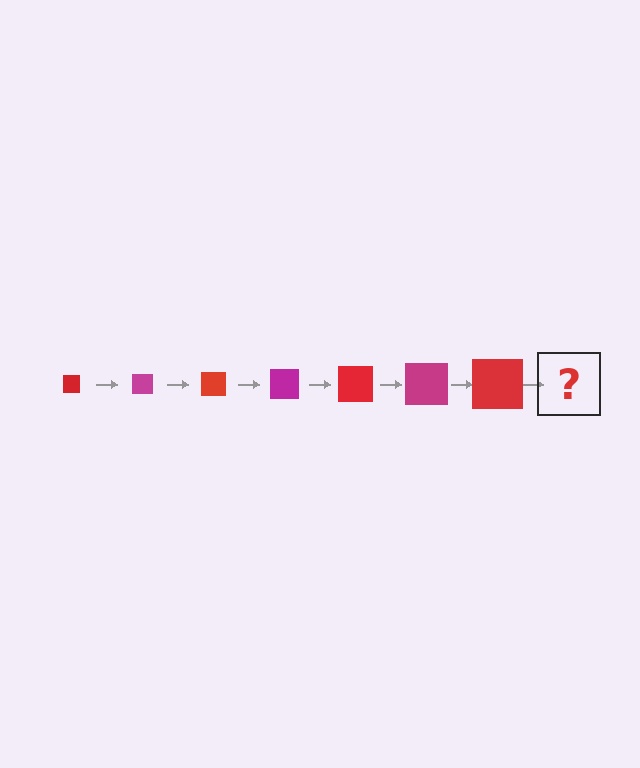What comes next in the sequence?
The next element should be a magenta square, larger than the previous one.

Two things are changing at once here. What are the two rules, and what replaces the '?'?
The two rules are that the square grows larger each step and the color cycles through red and magenta. The '?' should be a magenta square, larger than the previous one.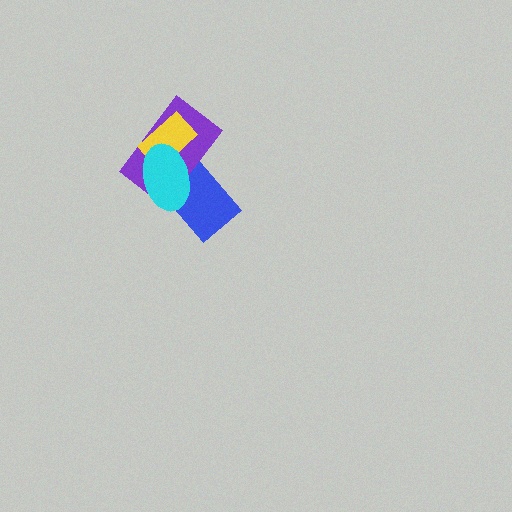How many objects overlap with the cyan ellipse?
3 objects overlap with the cyan ellipse.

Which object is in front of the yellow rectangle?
The cyan ellipse is in front of the yellow rectangle.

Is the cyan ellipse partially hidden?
No, no other shape covers it.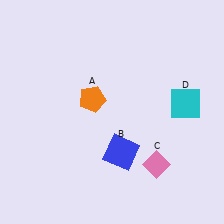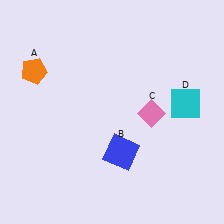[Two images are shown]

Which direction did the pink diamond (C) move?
The pink diamond (C) moved up.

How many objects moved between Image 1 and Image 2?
2 objects moved between the two images.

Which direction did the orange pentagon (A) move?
The orange pentagon (A) moved left.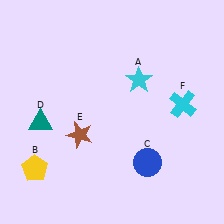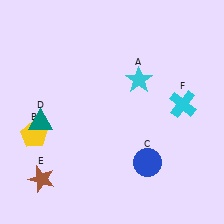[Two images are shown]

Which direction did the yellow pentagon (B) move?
The yellow pentagon (B) moved up.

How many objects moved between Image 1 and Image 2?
2 objects moved between the two images.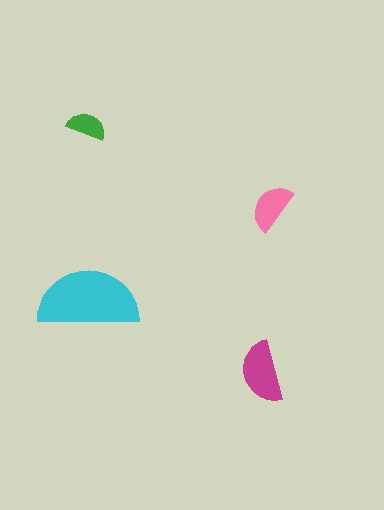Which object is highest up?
The green semicircle is topmost.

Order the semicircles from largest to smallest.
the cyan one, the magenta one, the pink one, the green one.